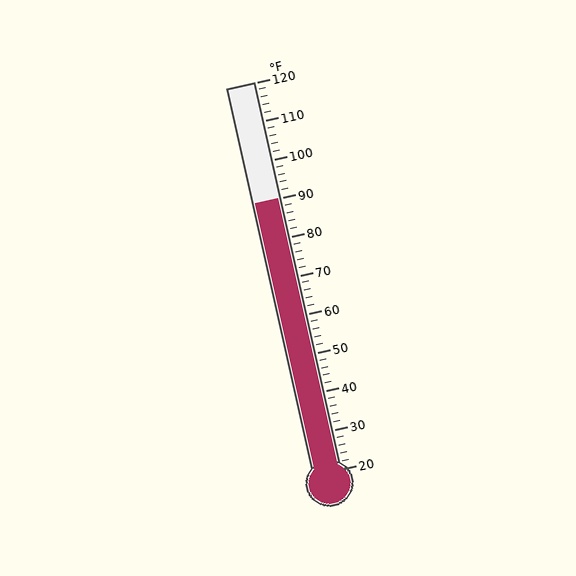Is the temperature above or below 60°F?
The temperature is above 60°F.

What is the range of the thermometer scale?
The thermometer scale ranges from 20°F to 120°F.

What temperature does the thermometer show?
The thermometer shows approximately 90°F.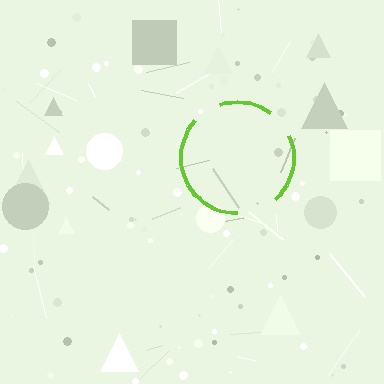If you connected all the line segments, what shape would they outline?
They would outline a circle.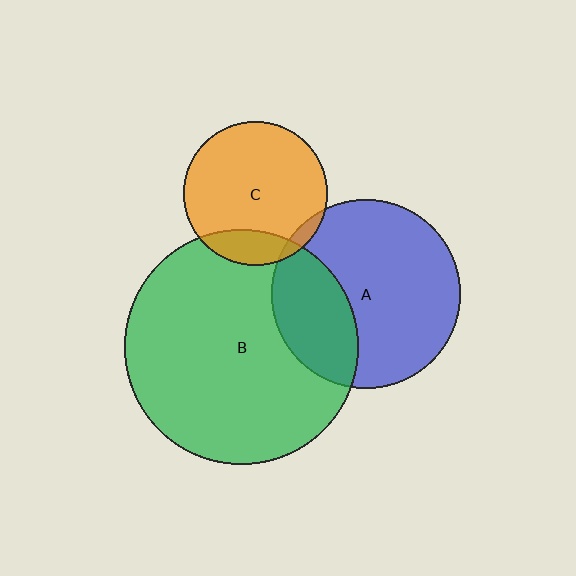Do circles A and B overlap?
Yes.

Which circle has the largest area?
Circle B (green).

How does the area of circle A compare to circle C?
Approximately 1.7 times.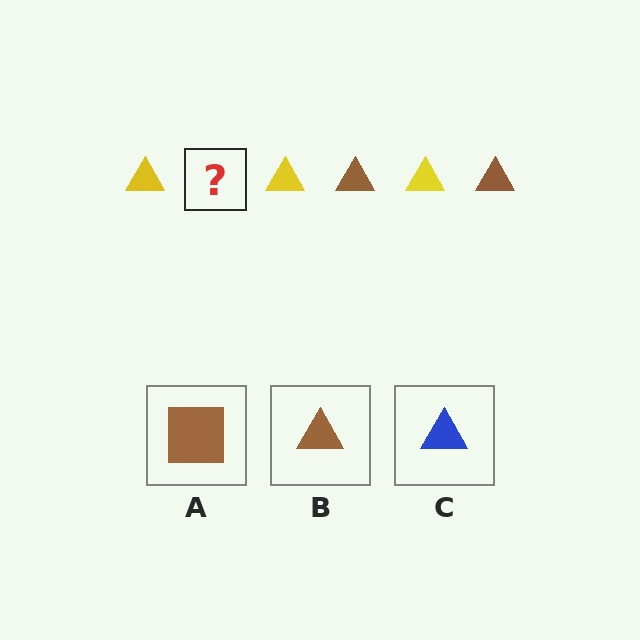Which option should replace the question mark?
Option B.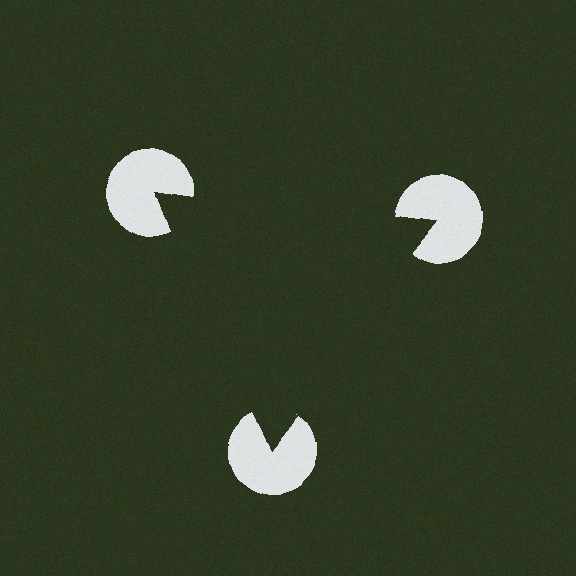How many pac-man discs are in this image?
There are 3 — one at each vertex of the illusory triangle.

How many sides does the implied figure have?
3 sides.